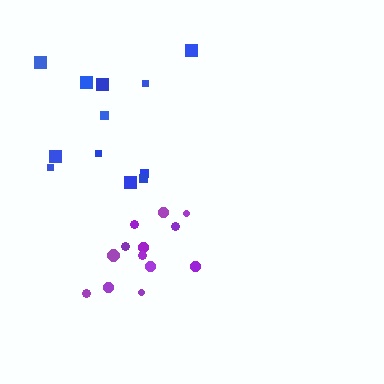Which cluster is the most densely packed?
Purple.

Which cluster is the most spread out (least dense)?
Blue.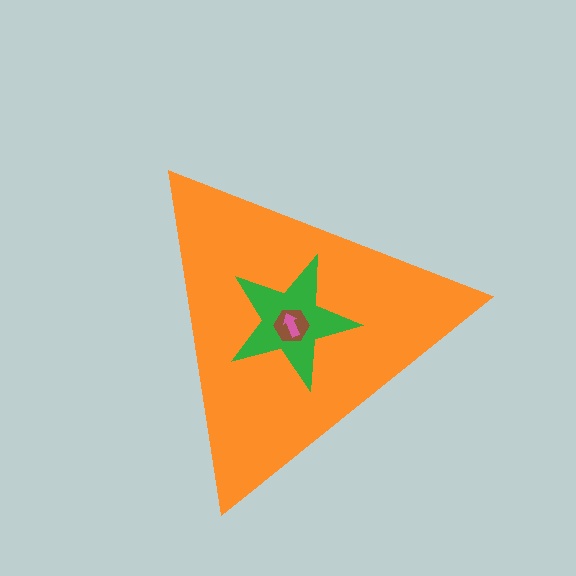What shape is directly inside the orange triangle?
The green star.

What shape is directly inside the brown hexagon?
The pink arrow.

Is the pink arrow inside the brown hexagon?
Yes.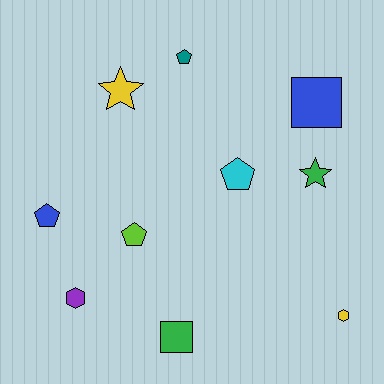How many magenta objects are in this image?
There are no magenta objects.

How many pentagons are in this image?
There are 4 pentagons.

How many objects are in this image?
There are 10 objects.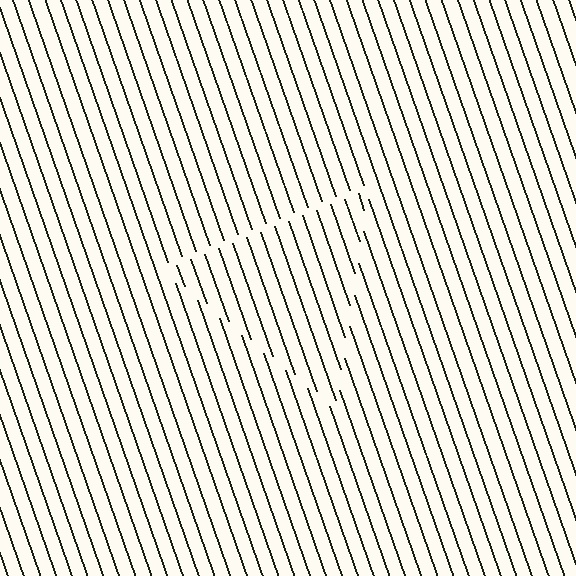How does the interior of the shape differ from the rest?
The interior of the shape contains the same grating, shifted by half a period — the contour is defined by the phase discontinuity where line-ends from the inner and outer gratings abut.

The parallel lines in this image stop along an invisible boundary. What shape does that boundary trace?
An illusory triangle. The interior of the shape contains the same grating, shifted by half a period — the contour is defined by the phase discontinuity where line-ends from the inner and outer gratings abut.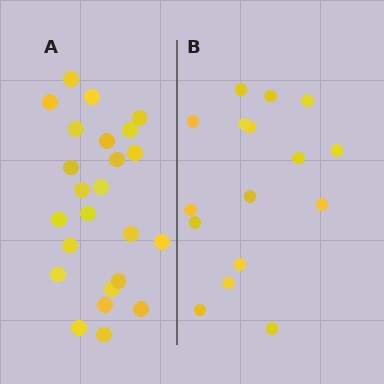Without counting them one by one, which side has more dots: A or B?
Region A (the left region) has more dots.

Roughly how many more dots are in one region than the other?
Region A has roughly 8 or so more dots than region B.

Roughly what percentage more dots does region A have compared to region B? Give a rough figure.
About 50% more.